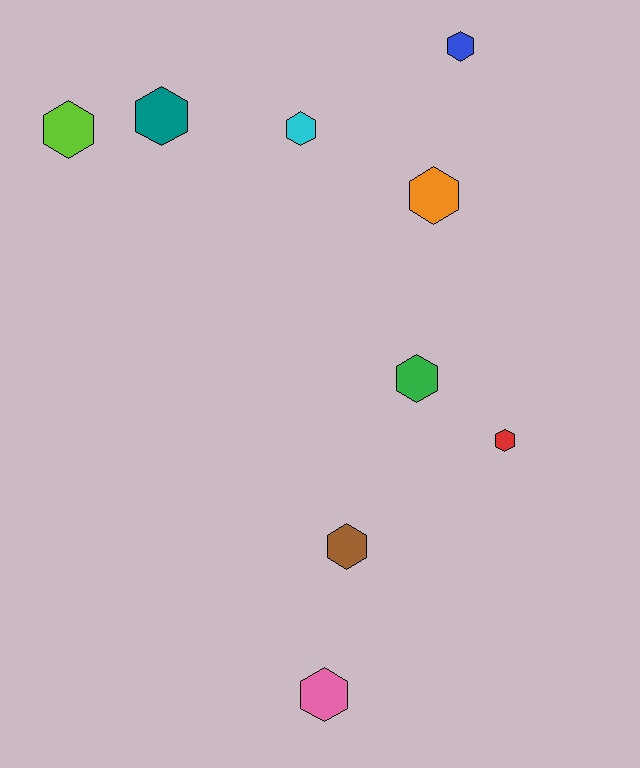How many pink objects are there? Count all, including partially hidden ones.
There is 1 pink object.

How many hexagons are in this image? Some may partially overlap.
There are 9 hexagons.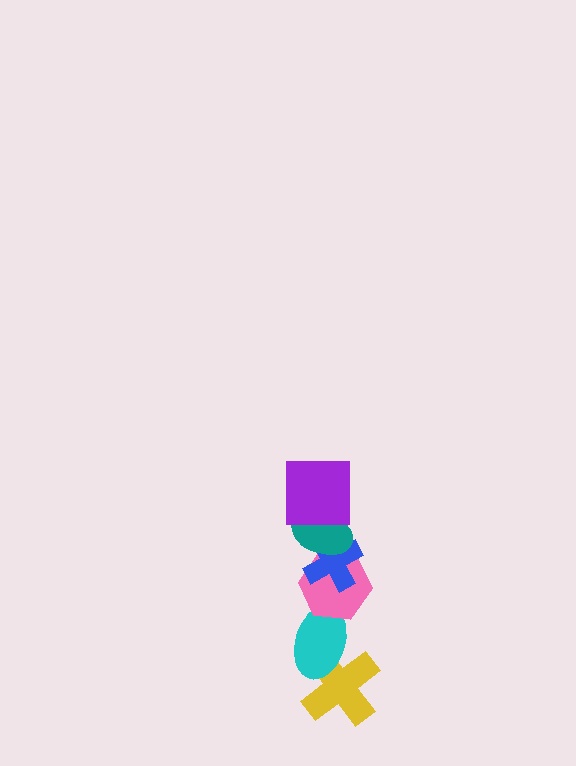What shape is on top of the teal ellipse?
The purple square is on top of the teal ellipse.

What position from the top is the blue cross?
The blue cross is 3rd from the top.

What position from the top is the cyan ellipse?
The cyan ellipse is 5th from the top.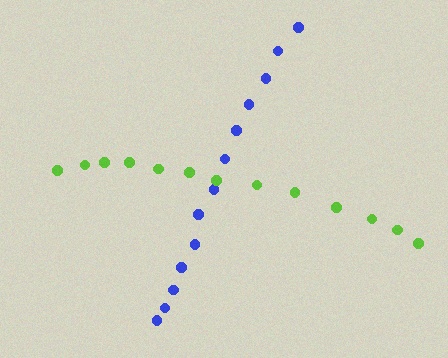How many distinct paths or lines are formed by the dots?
There are 2 distinct paths.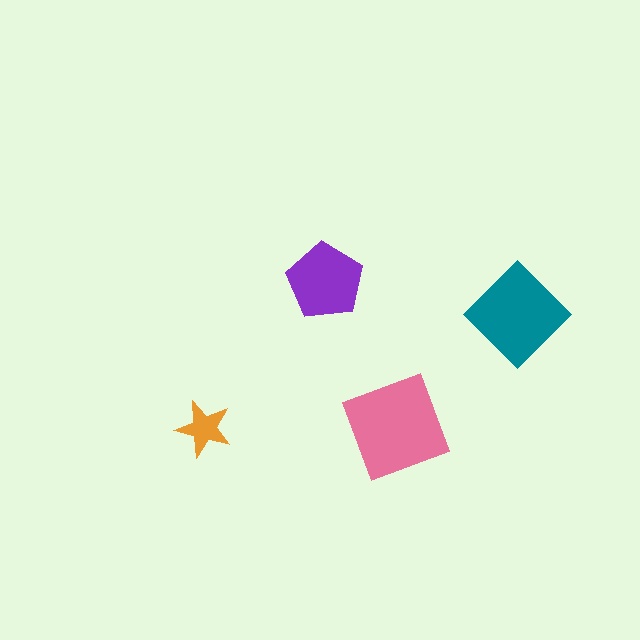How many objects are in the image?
There are 4 objects in the image.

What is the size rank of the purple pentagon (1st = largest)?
3rd.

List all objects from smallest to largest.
The orange star, the purple pentagon, the teal diamond, the pink square.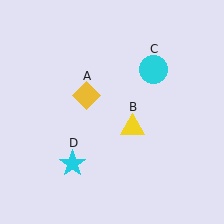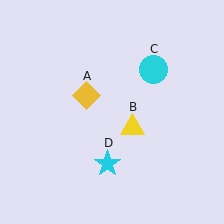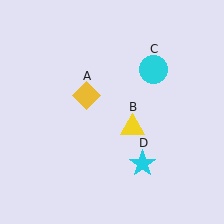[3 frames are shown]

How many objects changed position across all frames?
1 object changed position: cyan star (object D).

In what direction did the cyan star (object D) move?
The cyan star (object D) moved right.